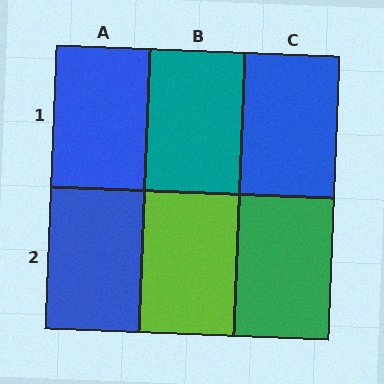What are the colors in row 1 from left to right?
Blue, teal, blue.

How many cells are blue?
3 cells are blue.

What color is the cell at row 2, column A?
Blue.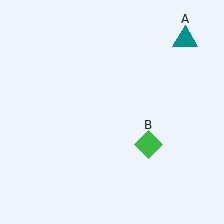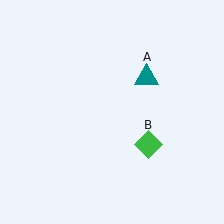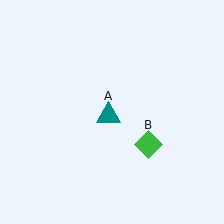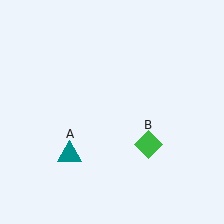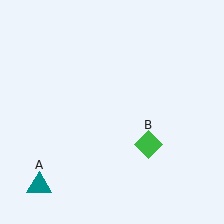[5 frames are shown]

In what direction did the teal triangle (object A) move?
The teal triangle (object A) moved down and to the left.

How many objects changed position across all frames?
1 object changed position: teal triangle (object A).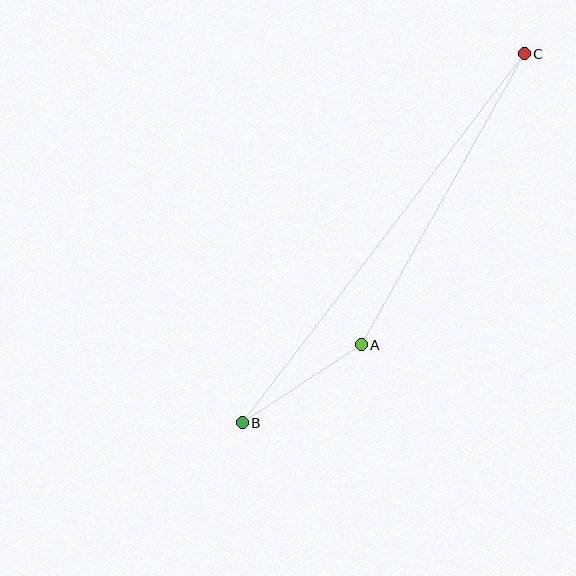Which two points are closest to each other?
Points A and B are closest to each other.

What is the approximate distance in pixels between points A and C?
The distance between A and C is approximately 334 pixels.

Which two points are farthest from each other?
Points B and C are farthest from each other.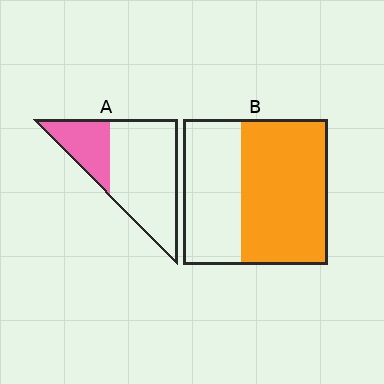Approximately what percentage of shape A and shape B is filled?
A is approximately 30% and B is approximately 60%.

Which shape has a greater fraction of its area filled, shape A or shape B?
Shape B.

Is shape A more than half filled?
No.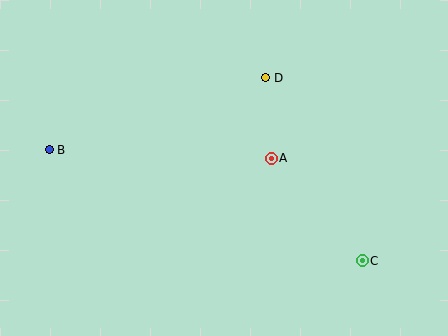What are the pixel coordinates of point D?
Point D is at (266, 78).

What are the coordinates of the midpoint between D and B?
The midpoint between D and B is at (157, 114).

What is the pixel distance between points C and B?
The distance between C and B is 332 pixels.